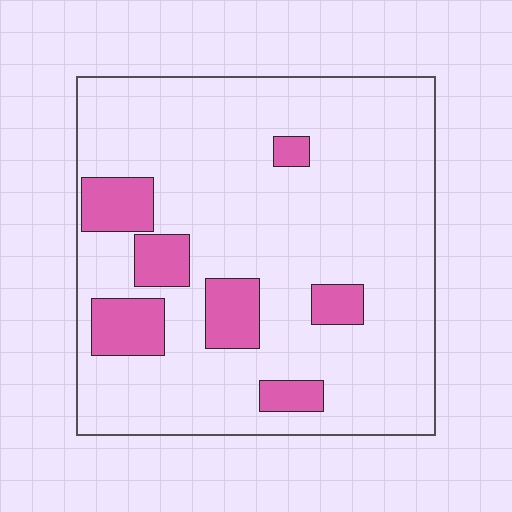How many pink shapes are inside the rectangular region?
7.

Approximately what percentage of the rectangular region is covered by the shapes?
Approximately 15%.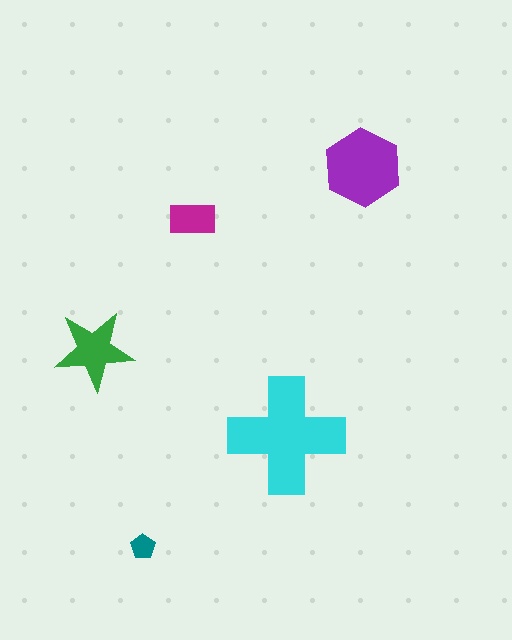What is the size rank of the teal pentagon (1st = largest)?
5th.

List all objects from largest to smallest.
The cyan cross, the purple hexagon, the green star, the magenta rectangle, the teal pentagon.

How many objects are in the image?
There are 5 objects in the image.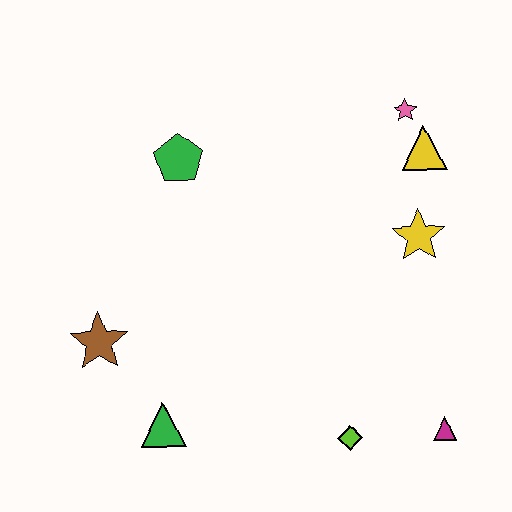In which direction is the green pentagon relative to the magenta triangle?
The green pentagon is above the magenta triangle.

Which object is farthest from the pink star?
The green triangle is farthest from the pink star.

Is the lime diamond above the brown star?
No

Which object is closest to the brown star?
The green triangle is closest to the brown star.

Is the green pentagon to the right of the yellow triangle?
No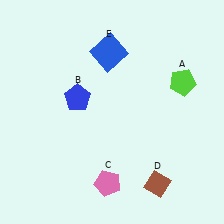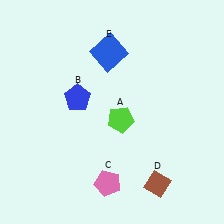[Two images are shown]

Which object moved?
The lime pentagon (A) moved left.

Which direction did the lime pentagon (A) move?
The lime pentagon (A) moved left.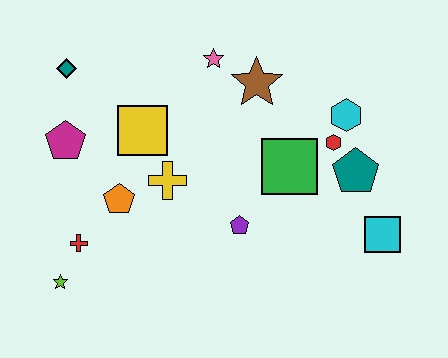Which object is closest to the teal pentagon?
The red hexagon is closest to the teal pentagon.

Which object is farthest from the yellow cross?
The cyan square is farthest from the yellow cross.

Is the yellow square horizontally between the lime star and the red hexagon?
Yes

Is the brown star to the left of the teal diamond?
No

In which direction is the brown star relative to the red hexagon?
The brown star is to the left of the red hexagon.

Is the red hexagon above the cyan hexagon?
No